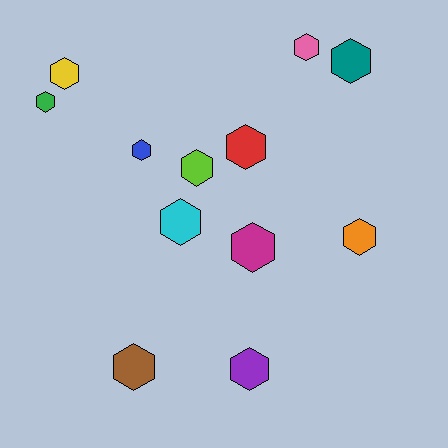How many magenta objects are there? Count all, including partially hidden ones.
There is 1 magenta object.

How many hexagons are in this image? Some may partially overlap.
There are 12 hexagons.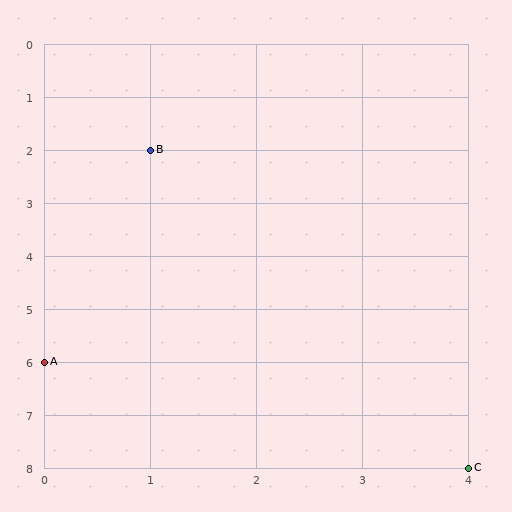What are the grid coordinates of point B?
Point B is at grid coordinates (1, 2).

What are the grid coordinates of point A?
Point A is at grid coordinates (0, 6).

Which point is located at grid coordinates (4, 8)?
Point C is at (4, 8).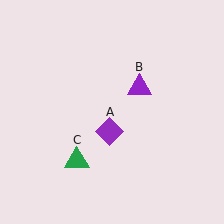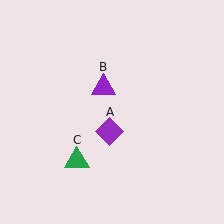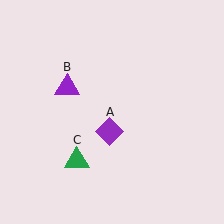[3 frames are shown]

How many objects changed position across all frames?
1 object changed position: purple triangle (object B).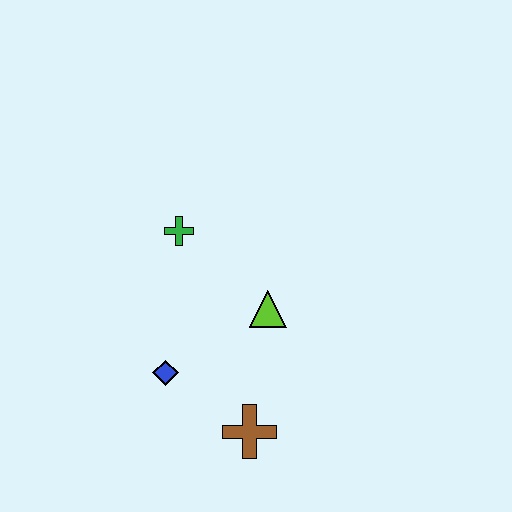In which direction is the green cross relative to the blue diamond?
The green cross is above the blue diamond.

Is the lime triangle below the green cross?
Yes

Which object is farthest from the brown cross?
The green cross is farthest from the brown cross.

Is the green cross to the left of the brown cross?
Yes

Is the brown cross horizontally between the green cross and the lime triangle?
Yes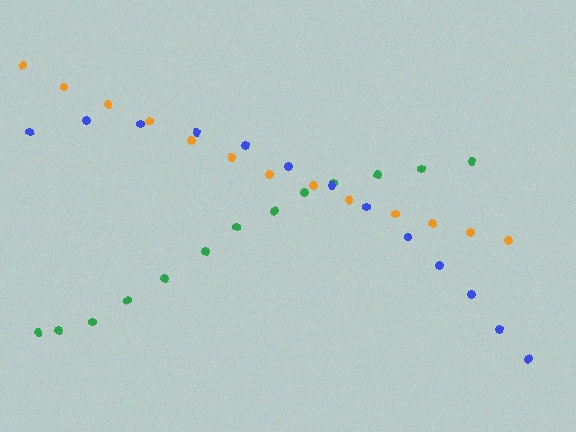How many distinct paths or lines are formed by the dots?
There are 3 distinct paths.